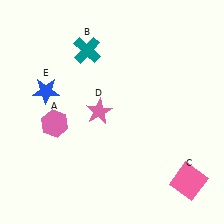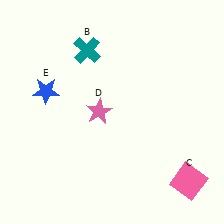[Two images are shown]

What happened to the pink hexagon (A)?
The pink hexagon (A) was removed in Image 2. It was in the bottom-left area of Image 1.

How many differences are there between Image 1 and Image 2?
There is 1 difference between the two images.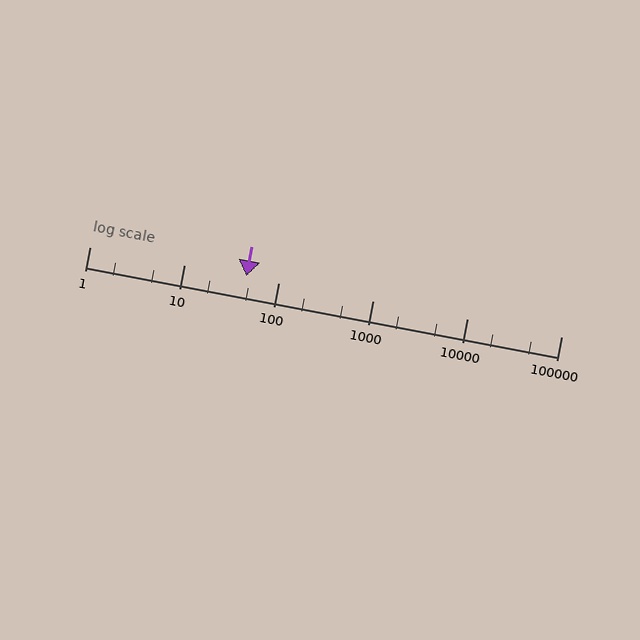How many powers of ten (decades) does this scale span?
The scale spans 5 decades, from 1 to 100000.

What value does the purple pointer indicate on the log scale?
The pointer indicates approximately 46.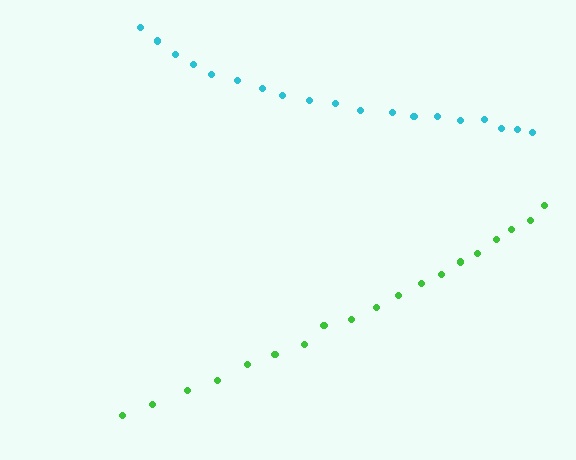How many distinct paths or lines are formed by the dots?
There are 2 distinct paths.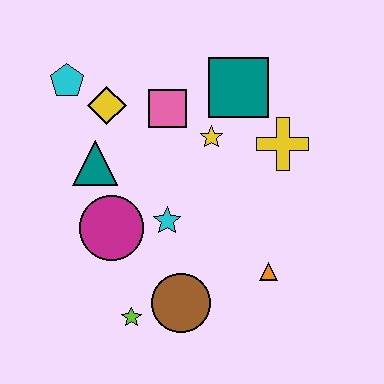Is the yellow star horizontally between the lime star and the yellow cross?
Yes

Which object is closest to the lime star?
The brown circle is closest to the lime star.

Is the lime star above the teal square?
No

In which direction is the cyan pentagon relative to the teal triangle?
The cyan pentagon is above the teal triangle.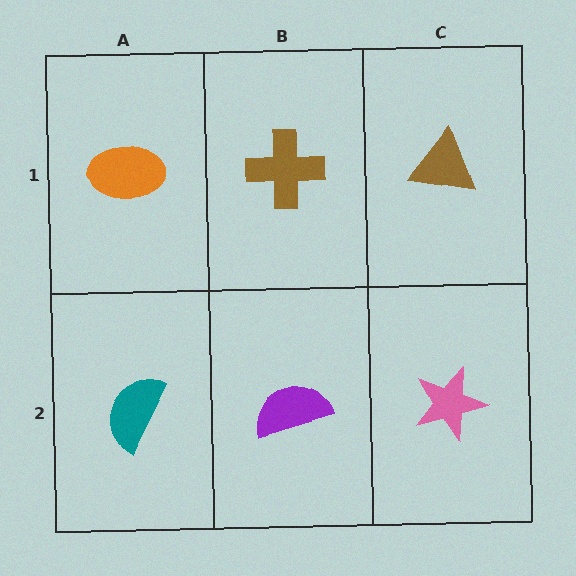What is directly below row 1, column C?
A pink star.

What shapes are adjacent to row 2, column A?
An orange ellipse (row 1, column A), a purple semicircle (row 2, column B).